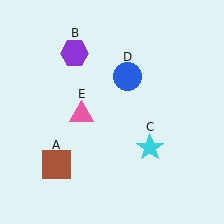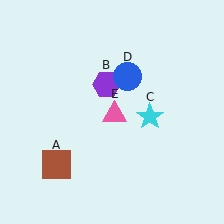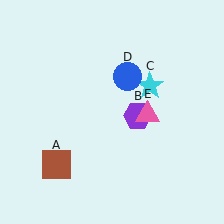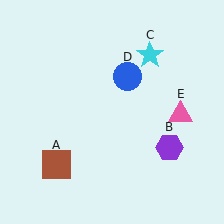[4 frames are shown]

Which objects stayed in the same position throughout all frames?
Brown square (object A) and blue circle (object D) remained stationary.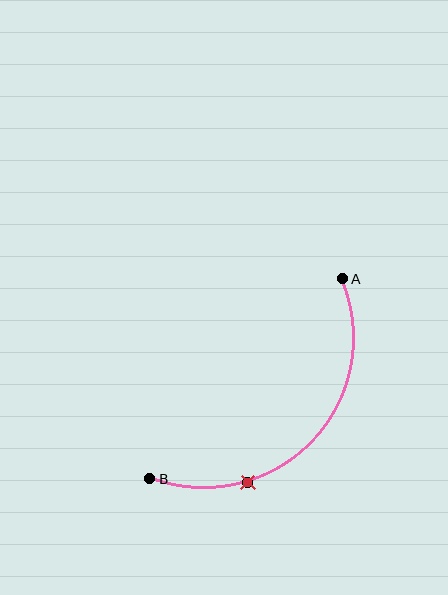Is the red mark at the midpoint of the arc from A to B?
No. The red mark lies on the arc but is closer to endpoint B. The arc midpoint would be at the point on the curve equidistant along the arc from both A and B.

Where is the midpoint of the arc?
The arc midpoint is the point on the curve farthest from the straight line joining A and B. It sits below and to the right of that line.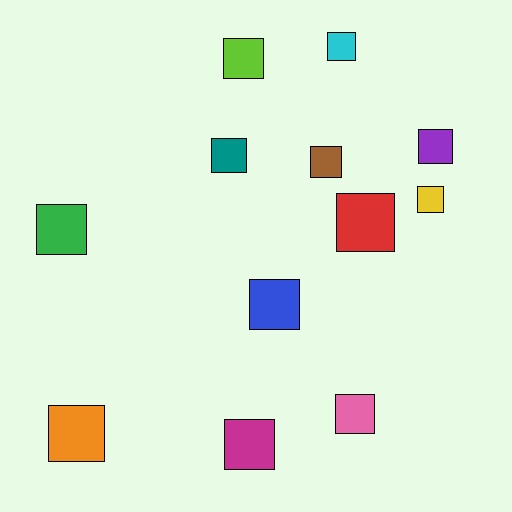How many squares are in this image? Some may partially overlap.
There are 12 squares.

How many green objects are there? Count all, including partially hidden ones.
There is 1 green object.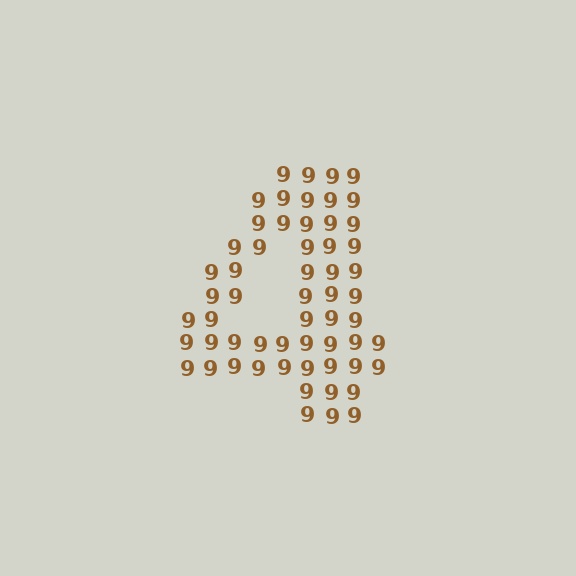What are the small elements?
The small elements are digit 9's.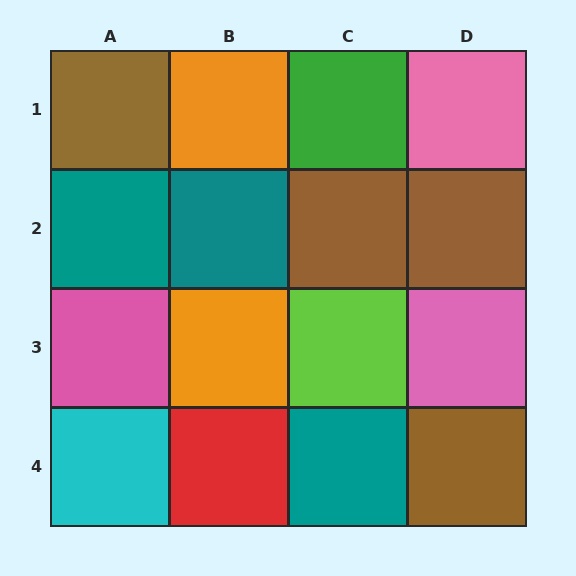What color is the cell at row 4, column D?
Brown.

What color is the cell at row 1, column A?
Brown.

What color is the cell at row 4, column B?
Red.